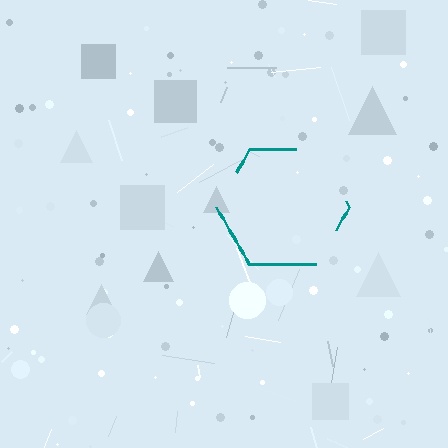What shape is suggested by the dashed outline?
The dashed outline suggests a hexagon.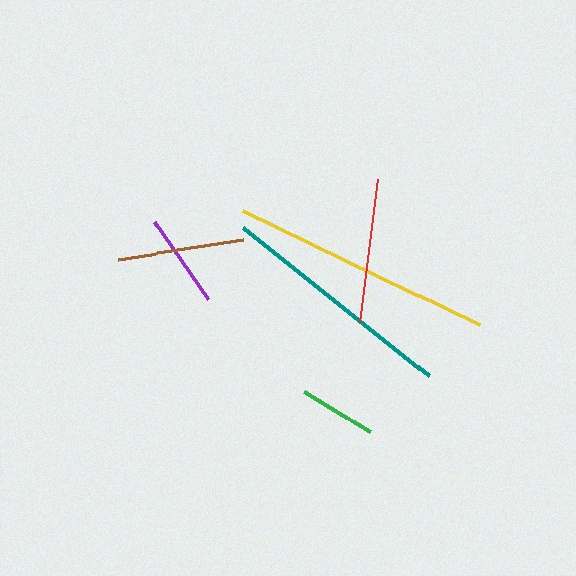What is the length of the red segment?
The red segment is approximately 144 pixels long.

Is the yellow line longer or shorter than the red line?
The yellow line is longer than the red line.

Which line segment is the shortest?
The green line is the shortest at approximately 77 pixels.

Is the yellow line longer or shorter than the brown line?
The yellow line is longer than the brown line.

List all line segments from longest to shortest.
From longest to shortest: yellow, teal, red, brown, purple, green.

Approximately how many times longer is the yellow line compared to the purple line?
The yellow line is approximately 2.7 times the length of the purple line.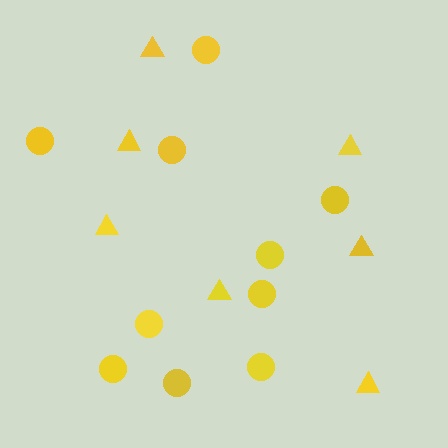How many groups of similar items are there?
There are 2 groups: one group of triangles (7) and one group of circles (10).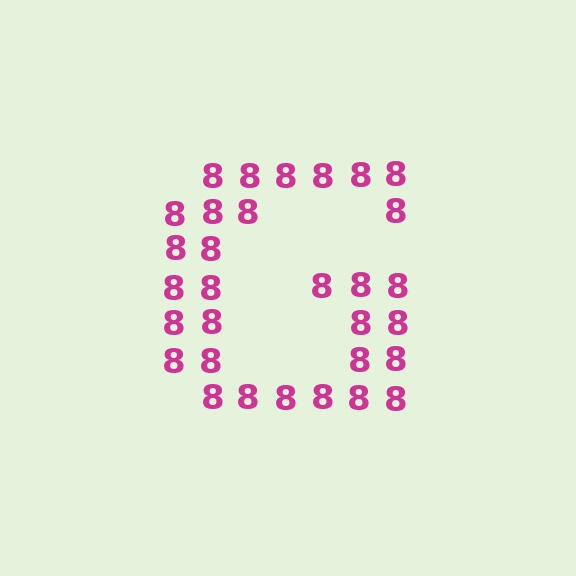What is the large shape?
The large shape is the letter G.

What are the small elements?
The small elements are digit 8's.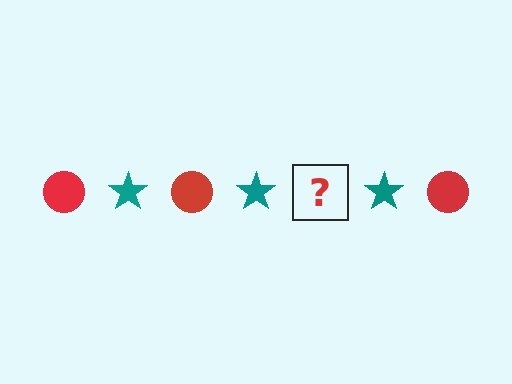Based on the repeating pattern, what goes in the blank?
The blank should be a red circle.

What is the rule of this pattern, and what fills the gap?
The rule is that the pattern alternates between red circle and teal star. The gap should be filled with a red circle.